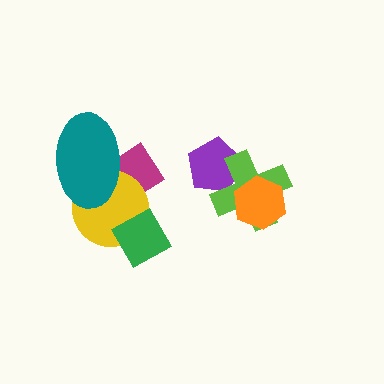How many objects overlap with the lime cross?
2 objects overlap with the lime cross.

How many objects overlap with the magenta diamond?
2 objects overlap with the magenta diamond.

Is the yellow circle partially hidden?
Yes, it is partially covered by another shape.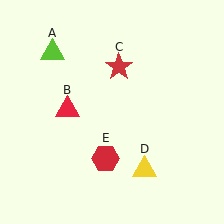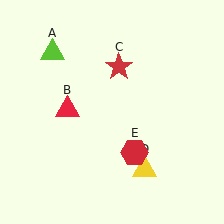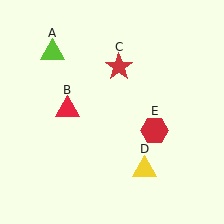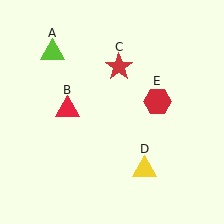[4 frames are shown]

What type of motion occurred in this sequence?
The red hexagon (object E) rotated counterclockwise around the center of the scene.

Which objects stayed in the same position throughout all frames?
Lime triangle (object A) and red triangle (object B) and red star (object C) and yellow triangle (object D) remained stationary.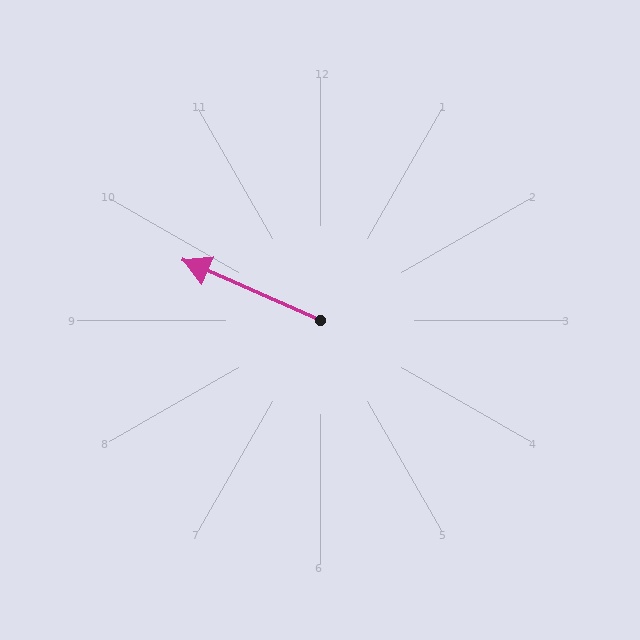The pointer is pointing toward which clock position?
Roughly 10 o'clock.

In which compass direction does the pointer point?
Northwest.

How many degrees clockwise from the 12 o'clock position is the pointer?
Approximately 294 degrees.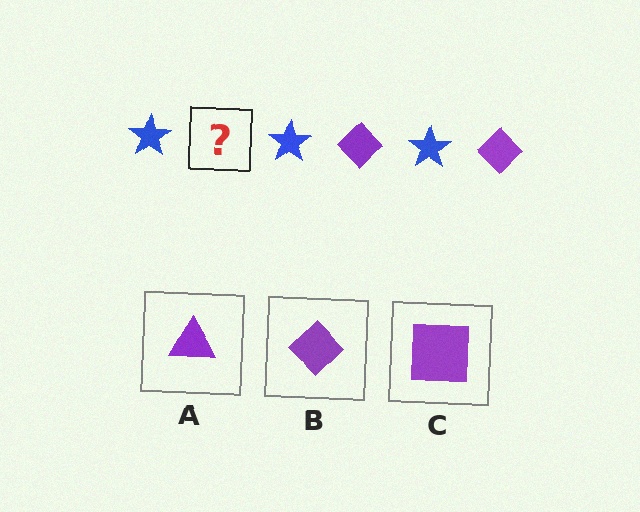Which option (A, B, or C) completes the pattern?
B.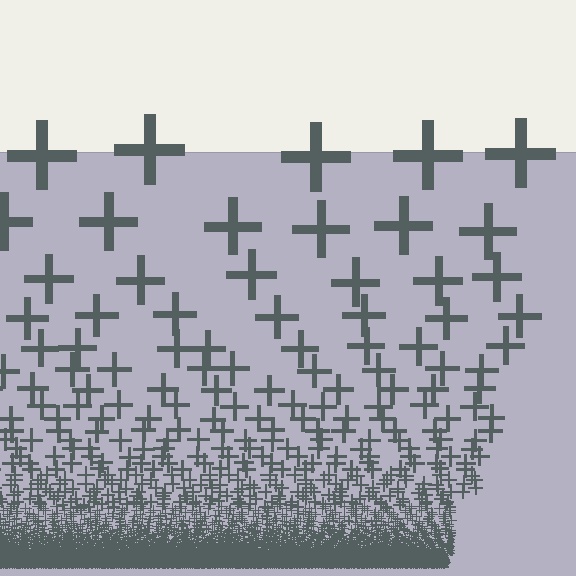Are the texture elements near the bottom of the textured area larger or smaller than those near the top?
Smaller. The gradient is inverted — elements near the bottom are smaller and denser.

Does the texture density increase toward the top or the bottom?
Density increases toward the bottom.